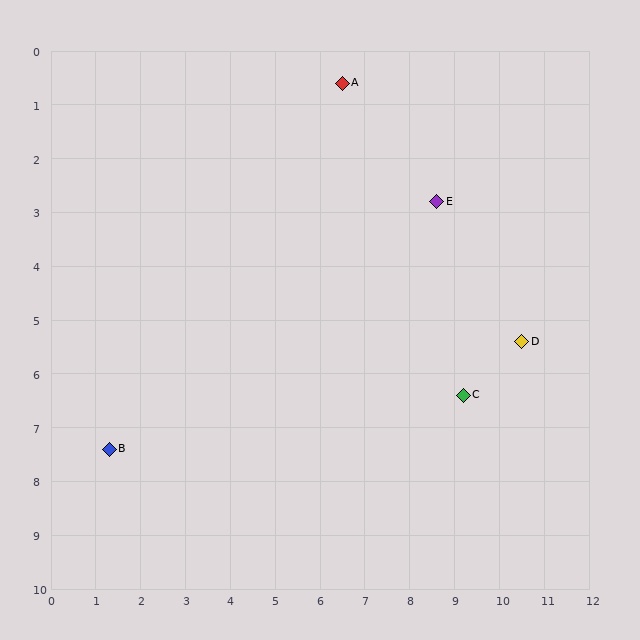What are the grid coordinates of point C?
Point C is at approximately (9.2, 6.4).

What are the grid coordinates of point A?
Point A is at approximately (6.5, 0.6).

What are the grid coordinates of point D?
Point D is at approximately (10.5, 5.4).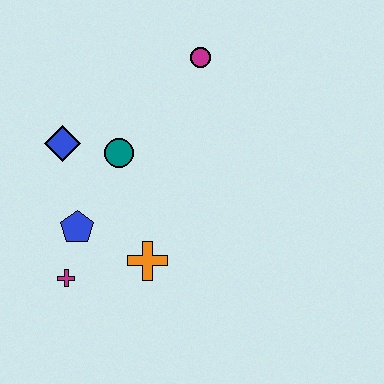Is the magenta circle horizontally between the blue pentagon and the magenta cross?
No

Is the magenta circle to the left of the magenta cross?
No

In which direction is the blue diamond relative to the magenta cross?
The blue diamond is above the magenta cross.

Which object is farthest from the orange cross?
The magenta circle is farthest from the orange cross.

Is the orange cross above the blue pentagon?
No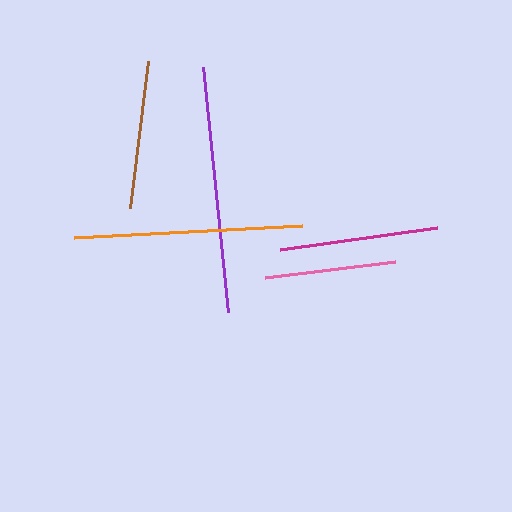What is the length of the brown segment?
The brown segment is approximately 148 pixels long.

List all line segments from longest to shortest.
From longest to shortest: purple, orange, magenta, brown, pink.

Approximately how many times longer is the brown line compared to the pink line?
The brown line is approximately 1.1 times the length of the pink line.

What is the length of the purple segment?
The purple segment is approximately 246 pixels long.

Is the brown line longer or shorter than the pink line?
The brown line is longer than the pink line.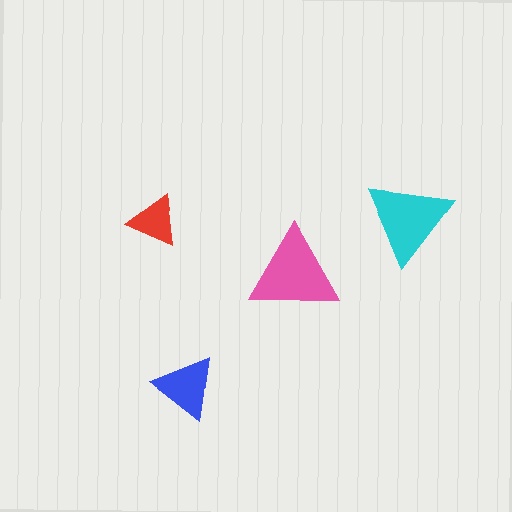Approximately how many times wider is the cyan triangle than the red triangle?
About 1.5 times wider.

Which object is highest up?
The cyan triangle is topmost.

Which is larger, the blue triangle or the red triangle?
The blue one.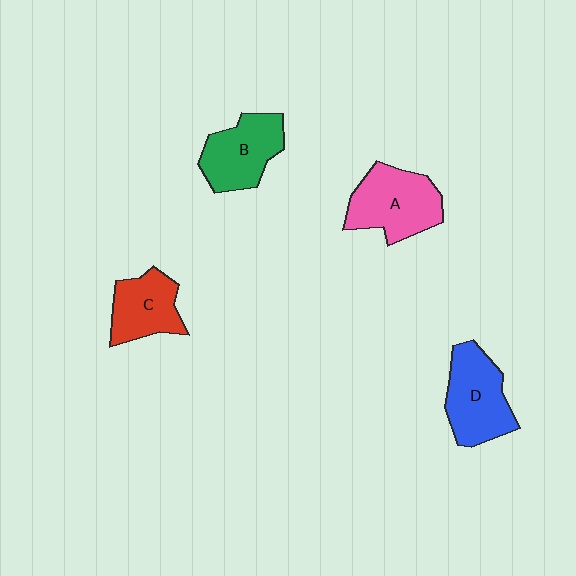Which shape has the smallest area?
Shape C (red).